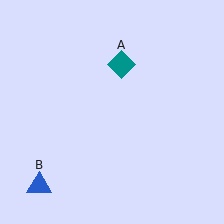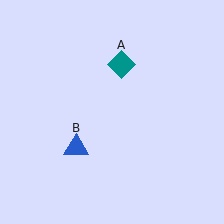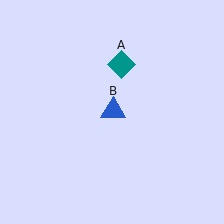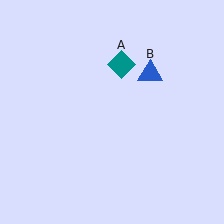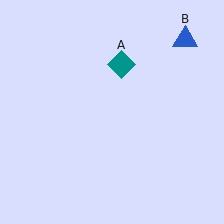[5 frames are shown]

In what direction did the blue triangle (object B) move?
The blue triangle (object B) moved up and to the right.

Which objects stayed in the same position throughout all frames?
Teal diamond (object A) remained stationary.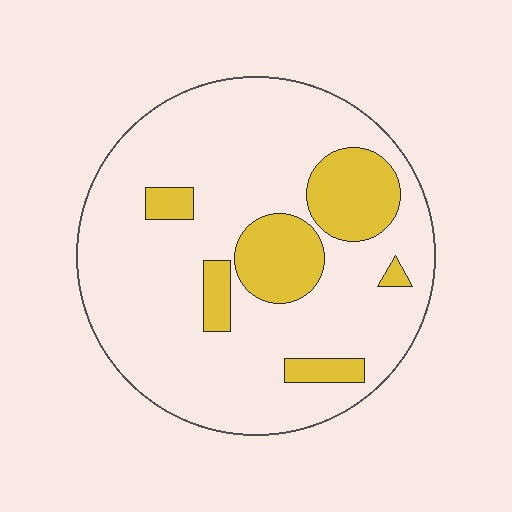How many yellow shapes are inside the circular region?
6.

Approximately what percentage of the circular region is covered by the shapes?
Approximately 20%.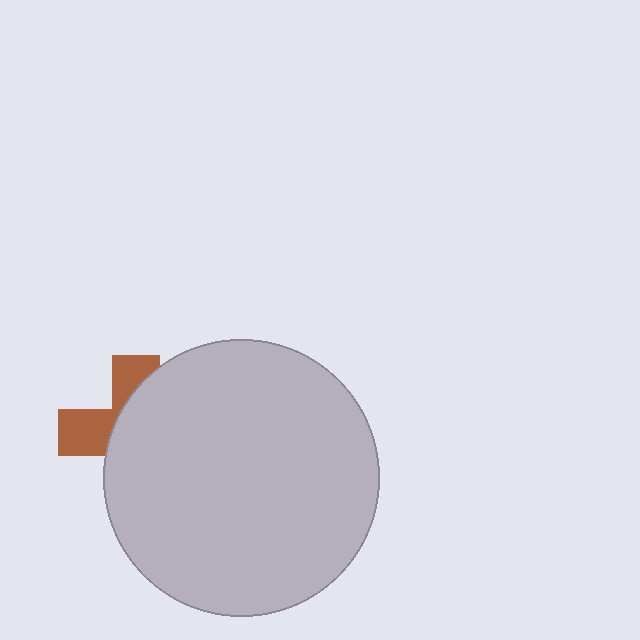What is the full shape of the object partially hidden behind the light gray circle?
The partially hidden object is a brown cross.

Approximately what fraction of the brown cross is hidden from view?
Roughly 67% of the brown cross is hidden behind the light gray circle.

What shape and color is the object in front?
The object in front is a light gray circle.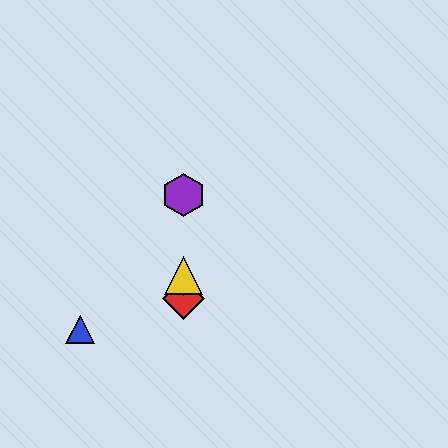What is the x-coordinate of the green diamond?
The green diamond is at x≈183.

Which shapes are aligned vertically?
The red diamond, the green diamond, the yellow triangle, the purple hexagon are aligned vertically.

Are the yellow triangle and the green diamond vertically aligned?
Yes, both are at x≈183.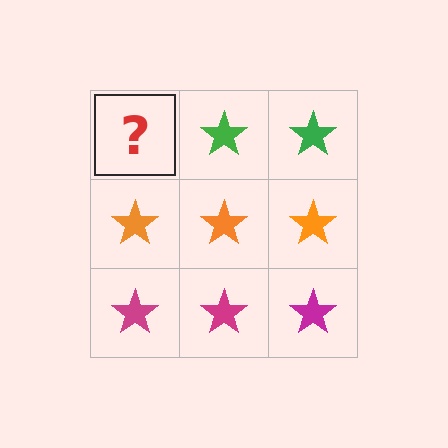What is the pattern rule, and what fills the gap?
The rule is that each row has a consistent color. The gap should be filled with a green star.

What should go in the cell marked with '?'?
The missing cell should contain a green star.